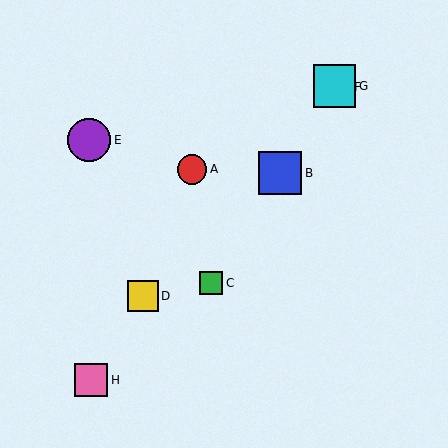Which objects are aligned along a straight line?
Objects B, C, F, G are aligned along a straight line.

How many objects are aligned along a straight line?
4 objects (B, C, F, G) are aligned along a straight line.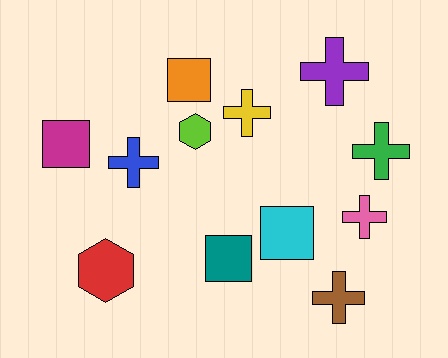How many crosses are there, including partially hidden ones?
There are 6 crosses.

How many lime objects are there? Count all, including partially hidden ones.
There is 1 lime object.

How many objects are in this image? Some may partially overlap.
There are 12 objects.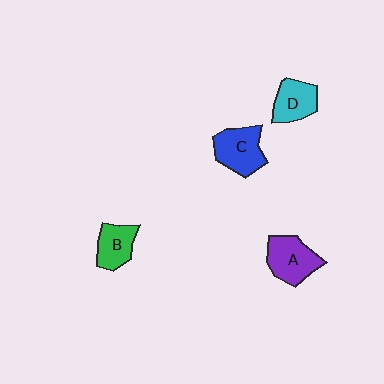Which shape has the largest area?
Shape A (purple).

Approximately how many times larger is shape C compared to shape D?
Approximately 1.2 times.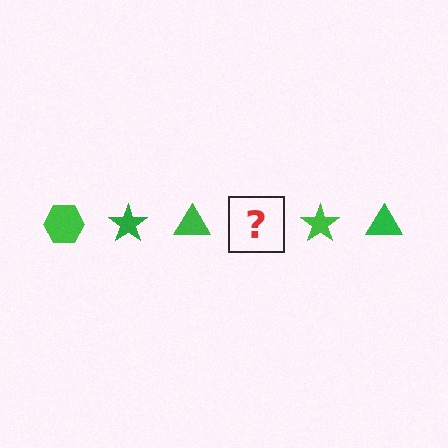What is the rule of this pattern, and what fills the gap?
The rule is that the pattern cycles through hexagon, star, triangle shapes in green. The gap should be filled with a green hexagon.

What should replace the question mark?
The question mark should be replaced with a green hexagon.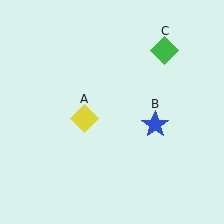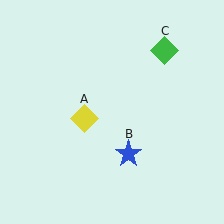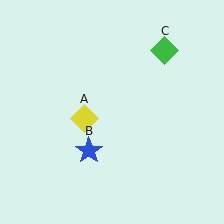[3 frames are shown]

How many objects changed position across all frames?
1 object changed position: blue star (object B).